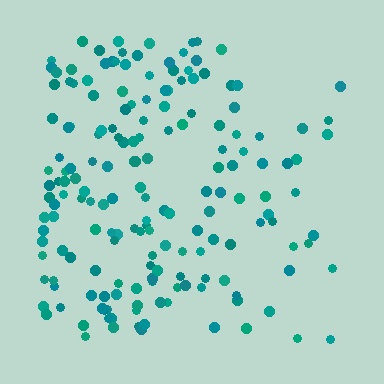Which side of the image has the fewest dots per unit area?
The right.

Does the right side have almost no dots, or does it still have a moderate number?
Still a moderate number, just noticeably fewer than the left.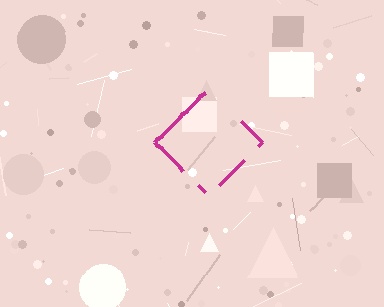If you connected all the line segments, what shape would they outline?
They would outline a diamond.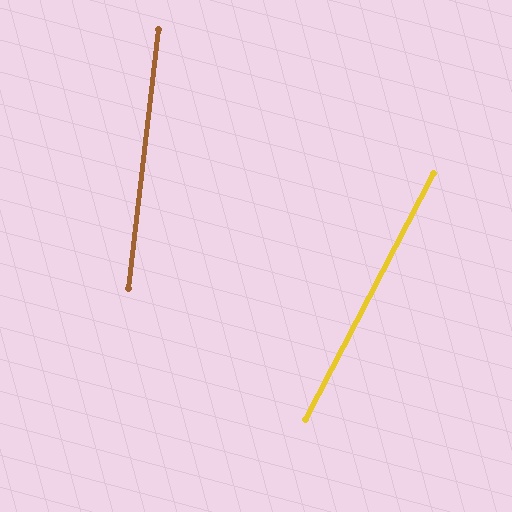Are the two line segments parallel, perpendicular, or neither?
Neither parallel nor perpendicular — they differ by about 21°.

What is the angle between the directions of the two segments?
Approximately 21 degrees.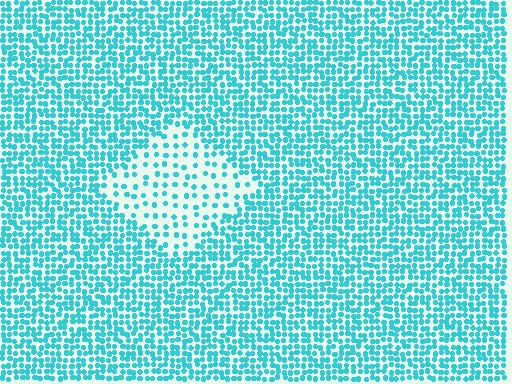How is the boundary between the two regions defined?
The boundary is defined by a change in element density (approximately 2.6x ratio). All elements are the same color, size, and shape.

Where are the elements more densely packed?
The elements are more densely packed outside the diamond boundary.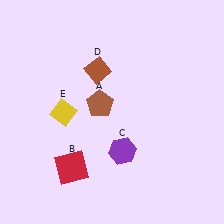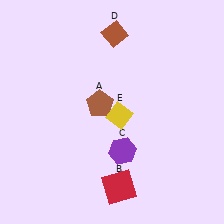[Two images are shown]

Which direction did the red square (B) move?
The red square (B) moved right.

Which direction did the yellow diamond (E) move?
The yellow diamond (E) moved right.